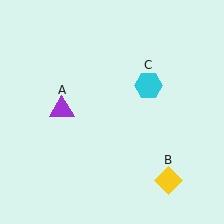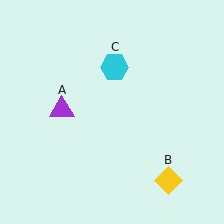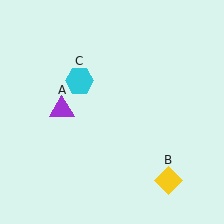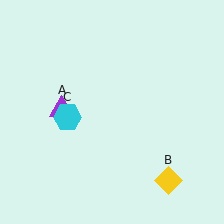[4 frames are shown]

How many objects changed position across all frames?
1 object changed position: cyan hexagon (object C).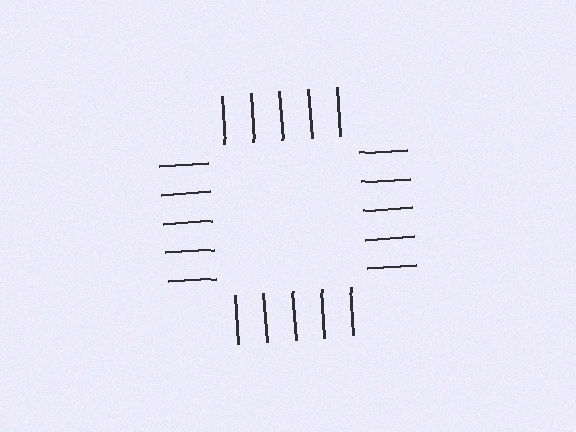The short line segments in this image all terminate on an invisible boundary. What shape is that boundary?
An illusory square — the line segments terminate on its edges but no continuous stroke is drawn.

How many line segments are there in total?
20 — 5 along each of the 4 edges.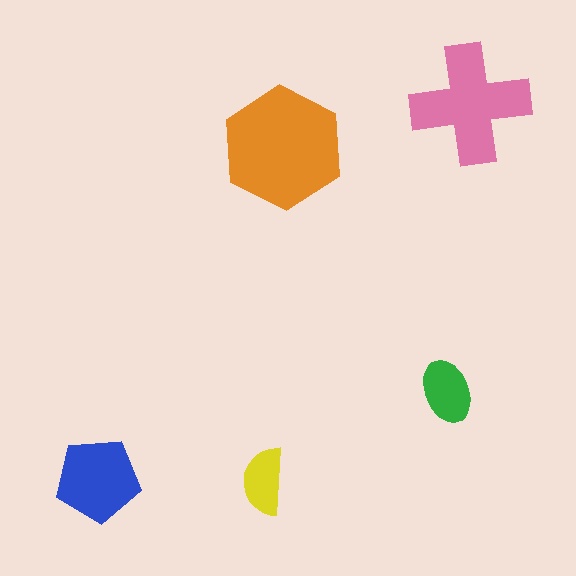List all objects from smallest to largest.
The yellow semicircle, the green ellipse, the blue pentagon, the pink cross, the orange hexagon.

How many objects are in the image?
There are 5 objects in the image.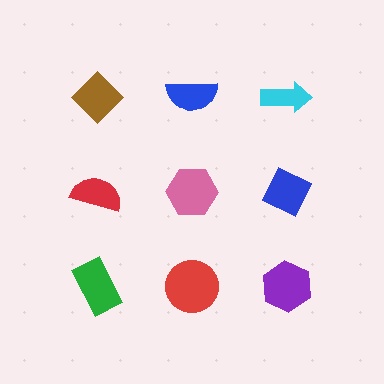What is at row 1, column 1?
A brown diamond.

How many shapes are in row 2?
3 shapes.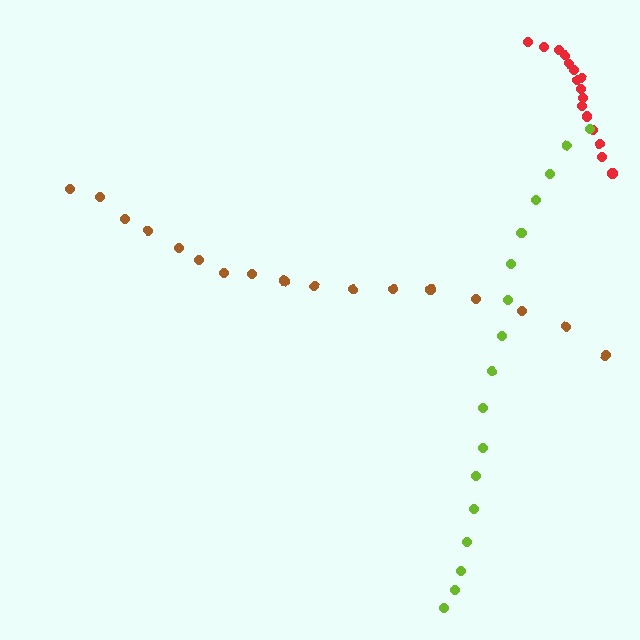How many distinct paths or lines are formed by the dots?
There are 3 distinct paths.